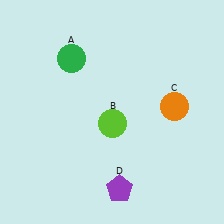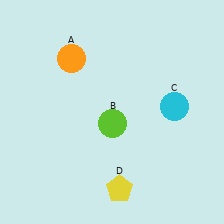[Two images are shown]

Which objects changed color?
A changed from green to orange. C changed from orange to cyan. D changed from purple to yellow.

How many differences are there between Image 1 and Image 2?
There are 3 differences between the two images.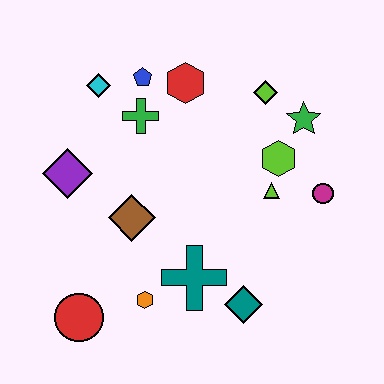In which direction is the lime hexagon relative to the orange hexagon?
The lime hexagon is above the orange hexagon.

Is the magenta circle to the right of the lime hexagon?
Yes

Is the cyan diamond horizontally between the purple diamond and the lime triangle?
Yes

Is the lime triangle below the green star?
Yes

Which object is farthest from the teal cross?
The cyan diamond is farthest from the teal cross.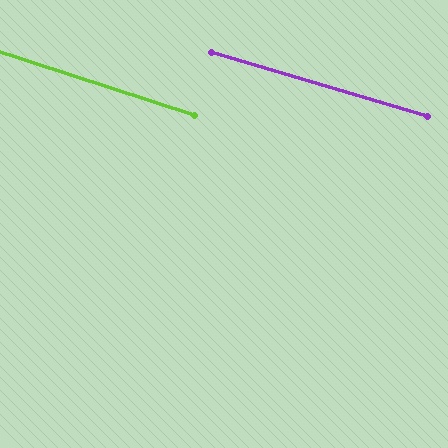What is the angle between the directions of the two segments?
Approximately 1 degree.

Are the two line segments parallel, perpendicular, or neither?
Parallel — their directions differ by only 1.4°.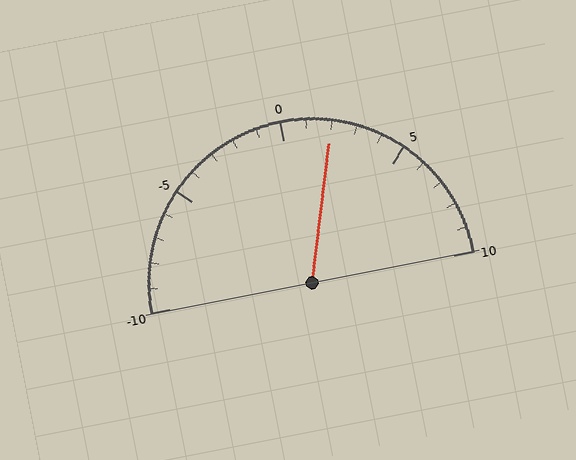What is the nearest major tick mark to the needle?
The nearest major tick mark is 0.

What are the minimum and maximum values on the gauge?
The gauge ranges from -10 to 10.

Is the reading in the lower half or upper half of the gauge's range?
The reading is in the upper half of the range (-10 to 10).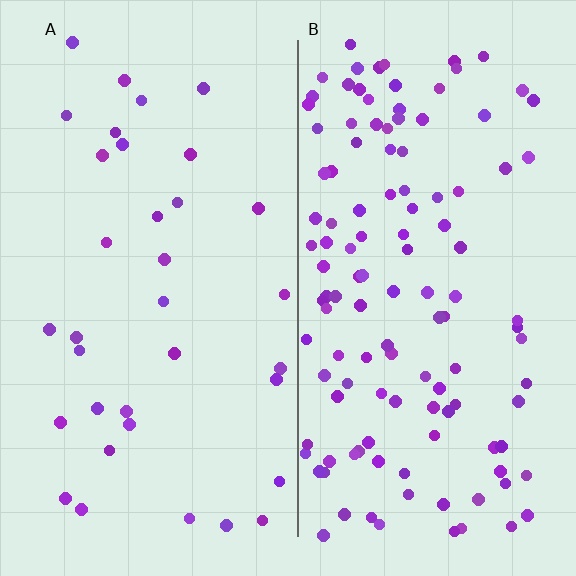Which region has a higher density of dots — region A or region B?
B (the right).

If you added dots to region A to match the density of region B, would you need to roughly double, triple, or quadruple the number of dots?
Approximately quadruple.